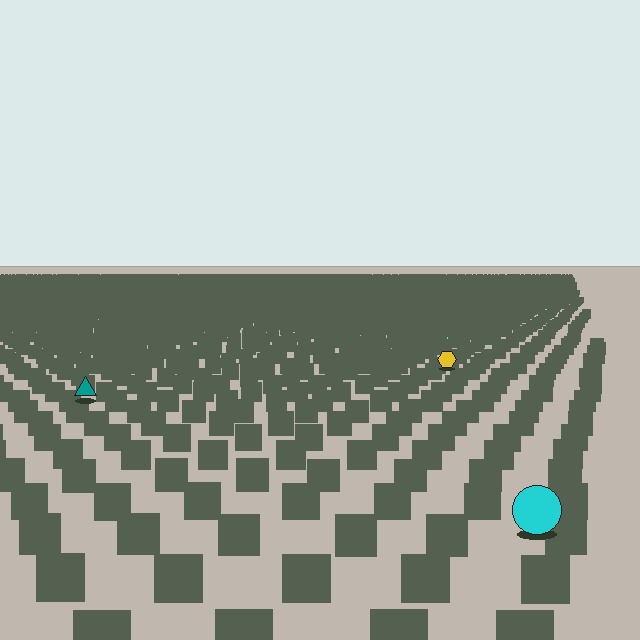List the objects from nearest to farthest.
From nearest to farthest: the cyan circle, the teal triangle, the yellow hexagon.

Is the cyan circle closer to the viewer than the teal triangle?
Yes. The cyan circle is closer — you can tell from the texture gradient: the ground texture is coarser near it.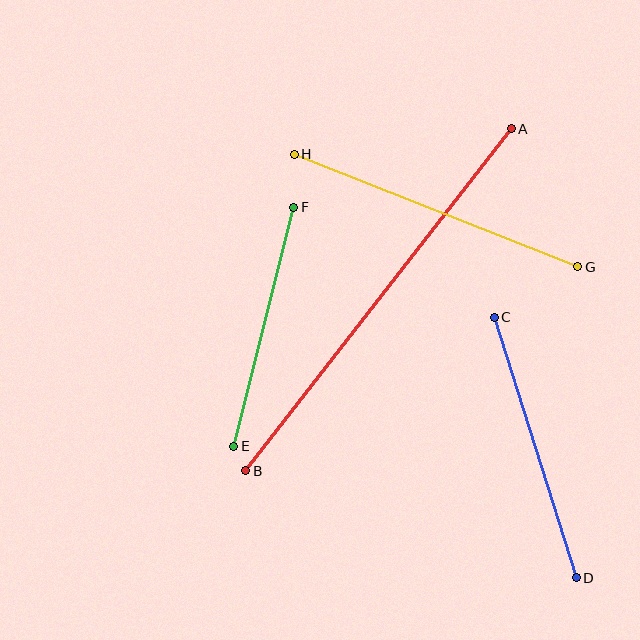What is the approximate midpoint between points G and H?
The midpoint is at approximately (436, 211) pixels.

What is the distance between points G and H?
The distance is approximately 305 pixels.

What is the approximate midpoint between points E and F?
The midpoint is at approximately (264, 327) pixels.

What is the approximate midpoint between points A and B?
The midpoint is at approximately (378, 300) pixels.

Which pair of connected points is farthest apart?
Points A and B are farthest apart.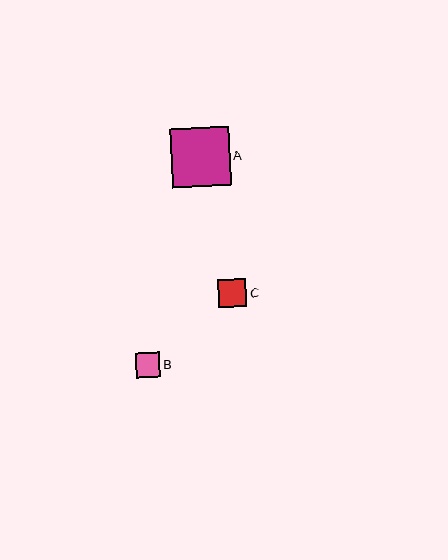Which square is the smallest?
Square B is the smallest with a size of approximately 25 pixels.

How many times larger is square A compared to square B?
Square A is approximately 2.4 times the size of square B.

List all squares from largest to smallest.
From largest to smallest: A, C, B.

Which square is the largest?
Square A is the largest with a size of approximately 59 pixels.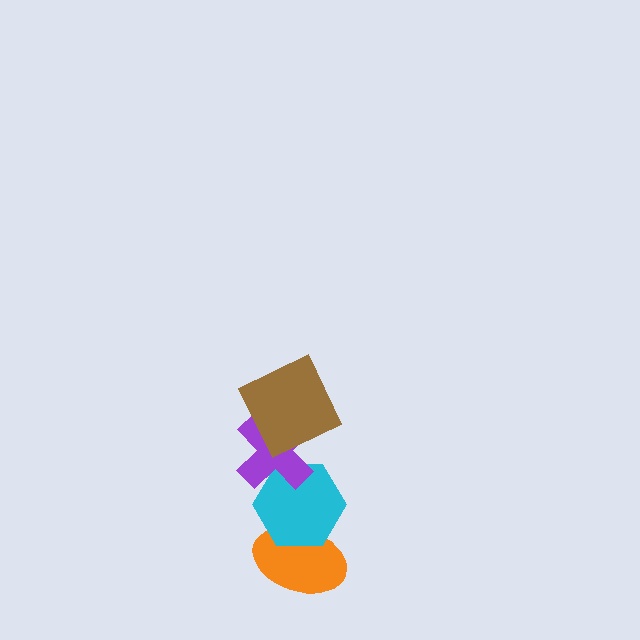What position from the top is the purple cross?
The purple cross is 2nd from the top.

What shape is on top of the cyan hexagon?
The purple cross is on top of the cyan hexagon.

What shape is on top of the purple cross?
The brown square is on top of the purple cross.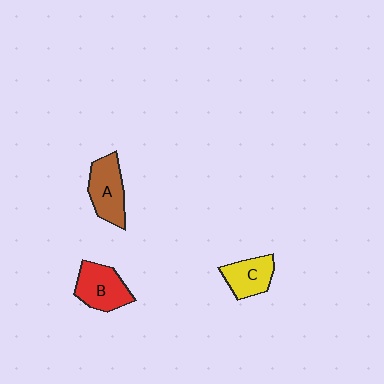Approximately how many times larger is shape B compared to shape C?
Approximately 1.2 times.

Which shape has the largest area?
Shape B (red).